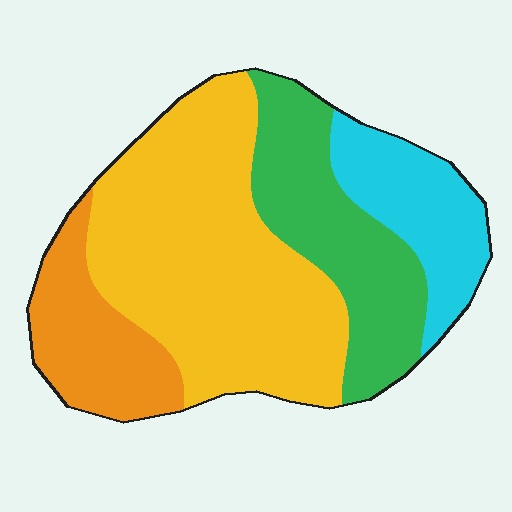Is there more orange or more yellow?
Yellow.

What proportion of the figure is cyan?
Cyan covers about 15% of the figure.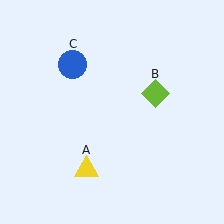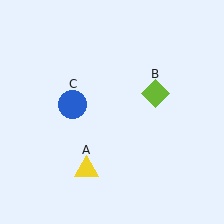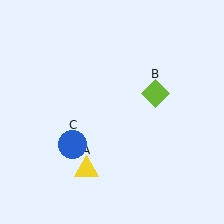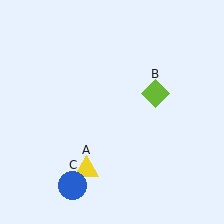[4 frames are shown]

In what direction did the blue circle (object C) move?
The blue circle (object C) moved down.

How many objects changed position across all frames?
1 object changed position: blue circle (object C).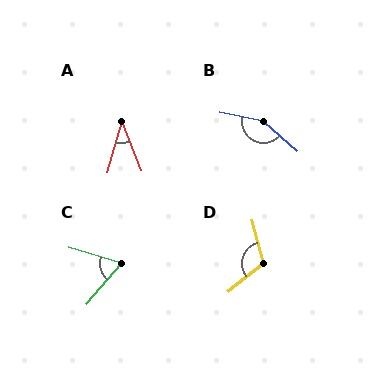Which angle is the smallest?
A, at approximately 38 degrees.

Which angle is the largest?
B, at approximately 149 degrees.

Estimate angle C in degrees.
Approximately 66 degrees.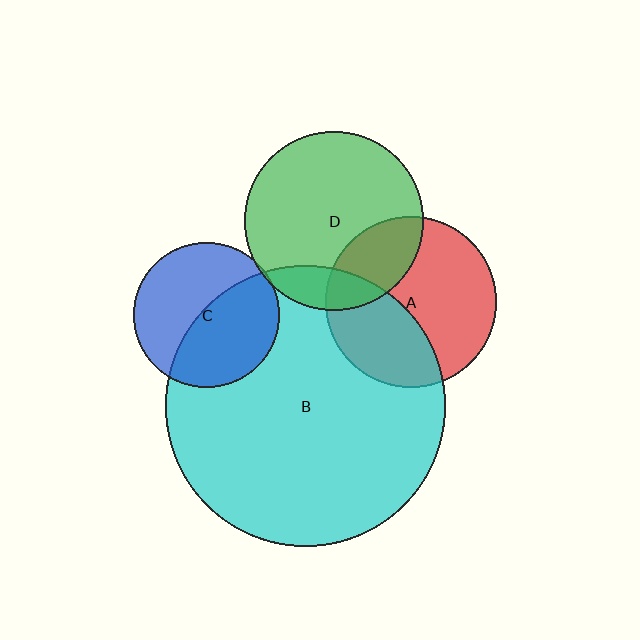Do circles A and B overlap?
Yes.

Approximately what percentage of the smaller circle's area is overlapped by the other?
Approximately 40%.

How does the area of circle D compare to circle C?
Approximately 1.5 times.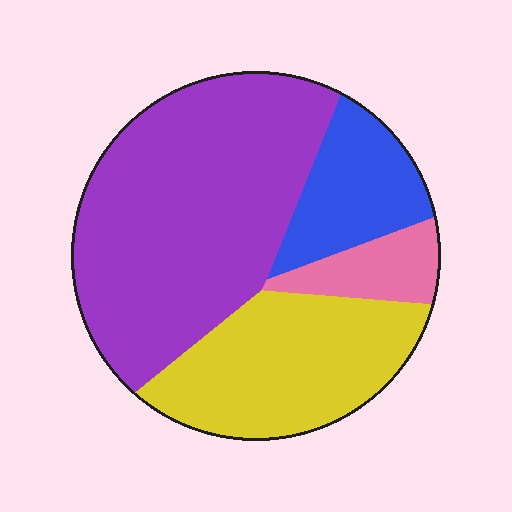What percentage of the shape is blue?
Blue covers about 15% of the shape.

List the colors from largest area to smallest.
From largest to smallest: purple, yellow, blue, pink.